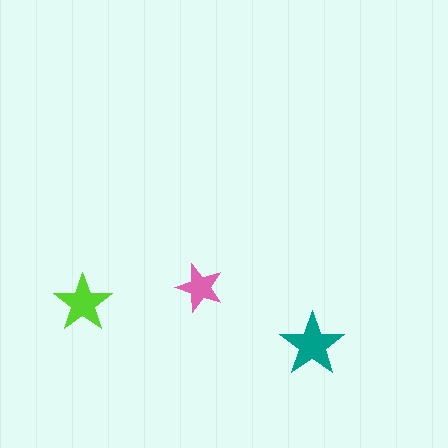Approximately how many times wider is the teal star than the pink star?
About 1.5 times wider.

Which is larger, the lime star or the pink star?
The lime one.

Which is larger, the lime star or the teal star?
The teal one.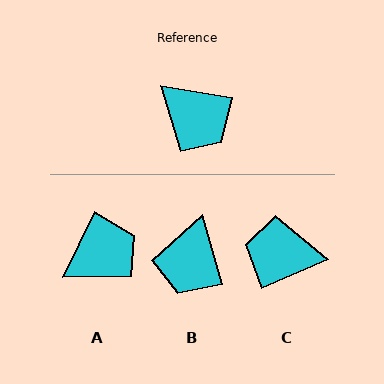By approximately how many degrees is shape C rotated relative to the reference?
Approximately 147 degrees clockwise.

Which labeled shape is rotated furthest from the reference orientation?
C, about 147 degrees away.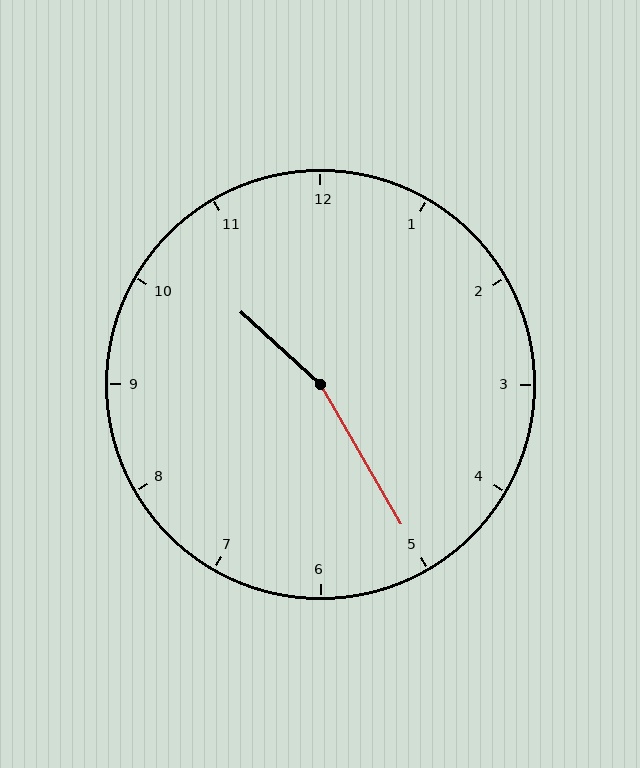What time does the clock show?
10:25.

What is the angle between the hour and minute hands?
Approximately 162 degrees.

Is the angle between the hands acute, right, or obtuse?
It is obtuse.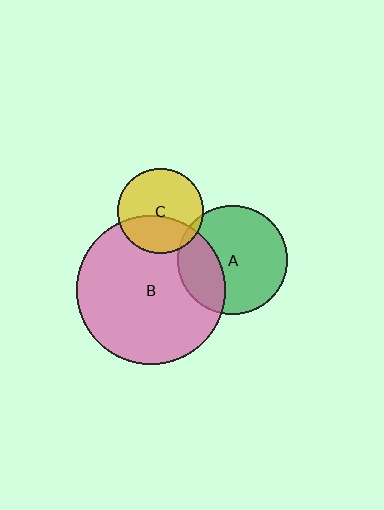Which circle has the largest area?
Circle B (pink).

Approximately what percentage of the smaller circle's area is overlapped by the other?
Approximately 5%.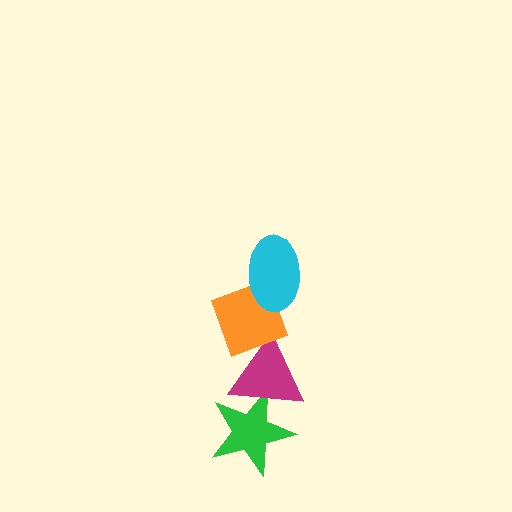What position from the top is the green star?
The green star is 4th from the top.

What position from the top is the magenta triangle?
The magenta triangle is 3rd from the top.